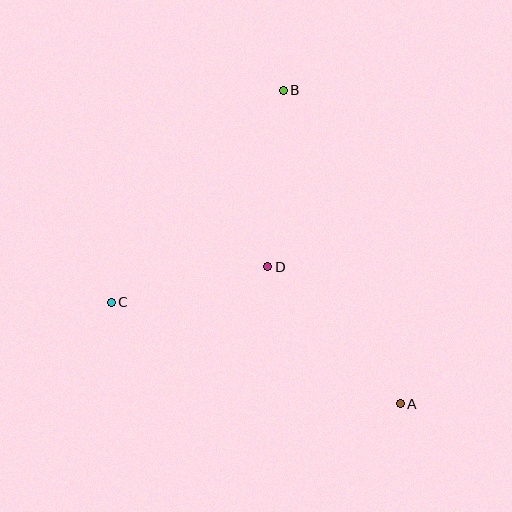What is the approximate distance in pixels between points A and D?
The distance between A and D is approximately 190 pixels.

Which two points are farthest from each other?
Points A and B are farthest from each other.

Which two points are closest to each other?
Points C and D are closest to each other.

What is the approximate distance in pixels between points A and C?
The distance between A and C is approximately 306 pixels.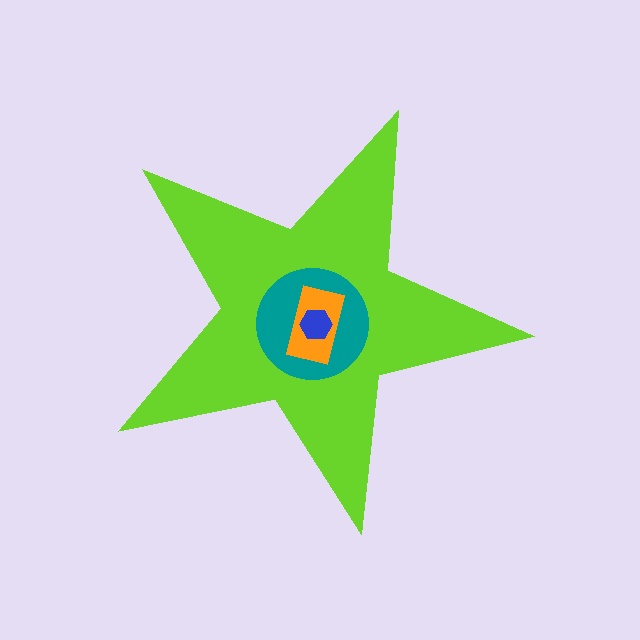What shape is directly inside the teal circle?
The orange rectangle.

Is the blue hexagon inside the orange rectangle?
Yes.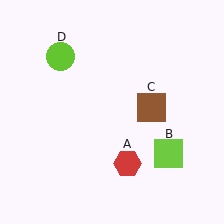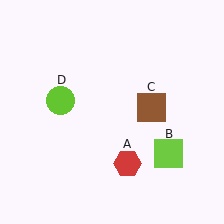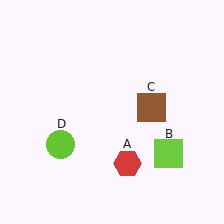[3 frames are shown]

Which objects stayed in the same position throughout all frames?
Red hexagon (object A) and lime square (object B) and brown square (object C) remained stationary.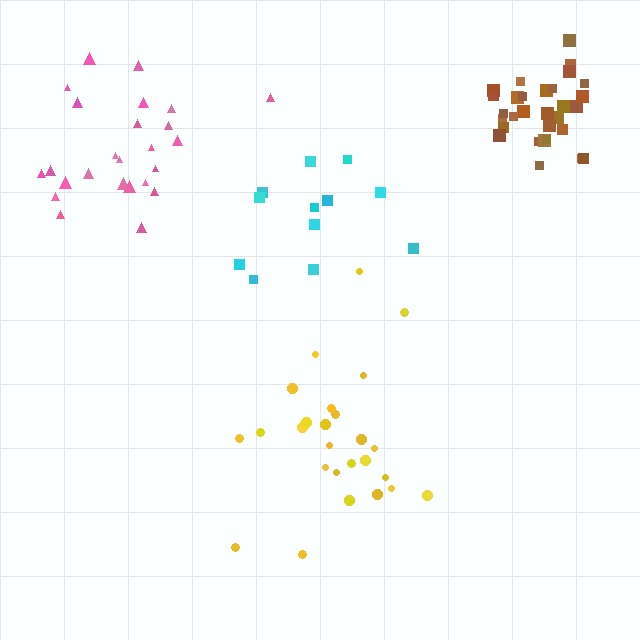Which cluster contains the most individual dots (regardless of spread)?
Brown (30).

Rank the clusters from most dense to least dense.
brown, pink, yellow, cyan.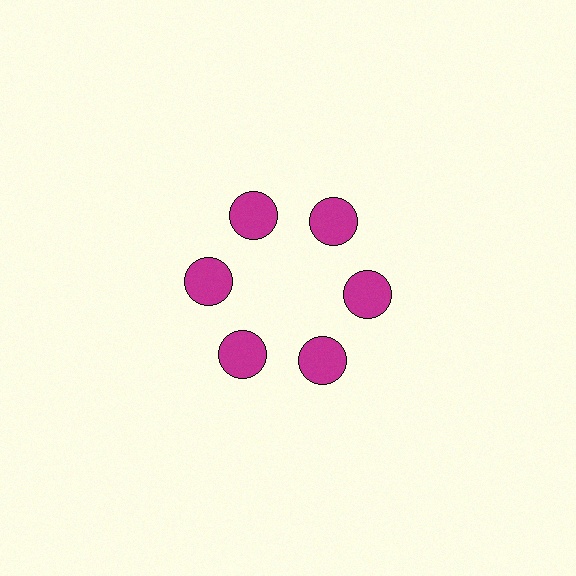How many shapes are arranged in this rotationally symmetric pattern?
There are 6 shapes, arranged in 6 groups of 1.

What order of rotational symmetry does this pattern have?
This pattern has 6-fold rotational symmetry.